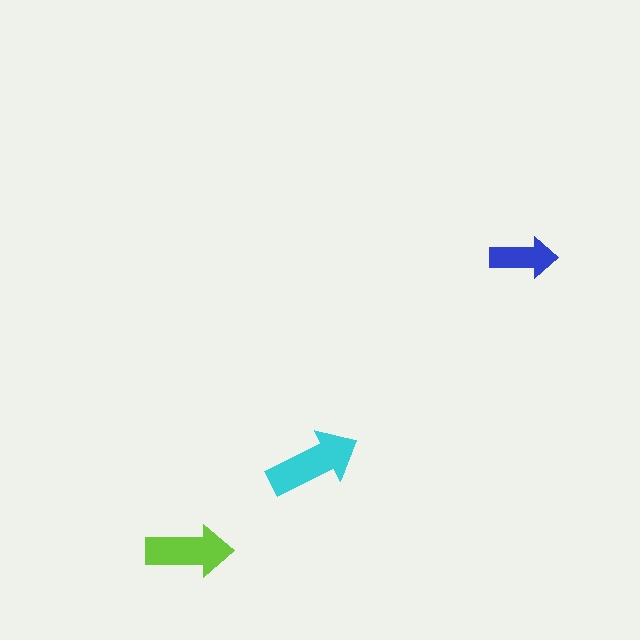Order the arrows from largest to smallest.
the cyan one, the lime one, the blue one.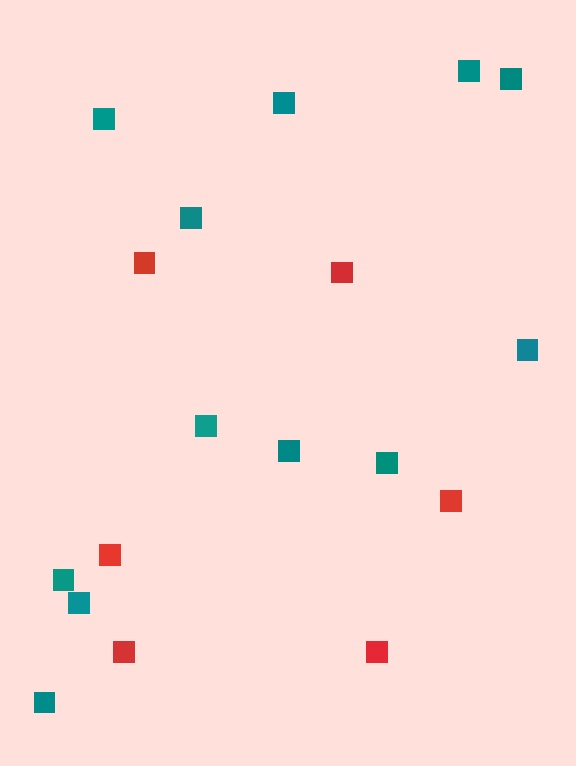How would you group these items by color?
There are 2 groups: one group of teal squares (12) and one group of red squares (6).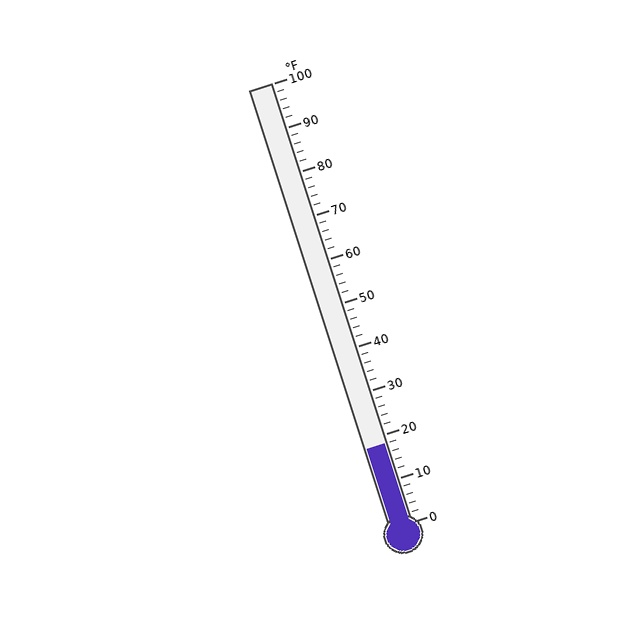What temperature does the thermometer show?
The thermometer shows approximately 18°F.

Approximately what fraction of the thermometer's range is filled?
The thermometer is filled to approximately 20% of its range.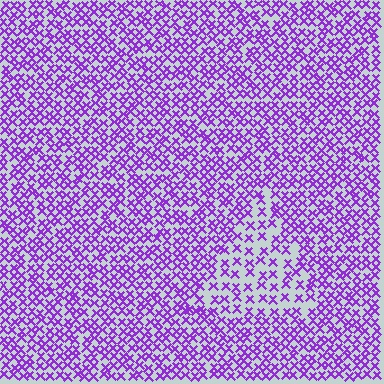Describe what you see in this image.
The image contains small purple elements arranged at two different densities. A triangle-shaped region is visible where the elements are less densely packed than the surrounding area.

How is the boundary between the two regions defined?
The boundary is defined by a change in element density (approximately 1.8x ratio). All elements are the same color, size, and shape.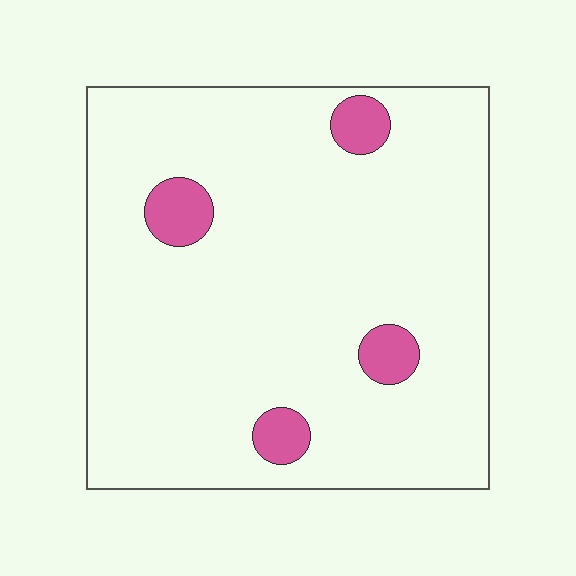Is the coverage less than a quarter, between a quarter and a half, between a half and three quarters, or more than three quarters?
Less than a quarter.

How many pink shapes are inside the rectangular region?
4.